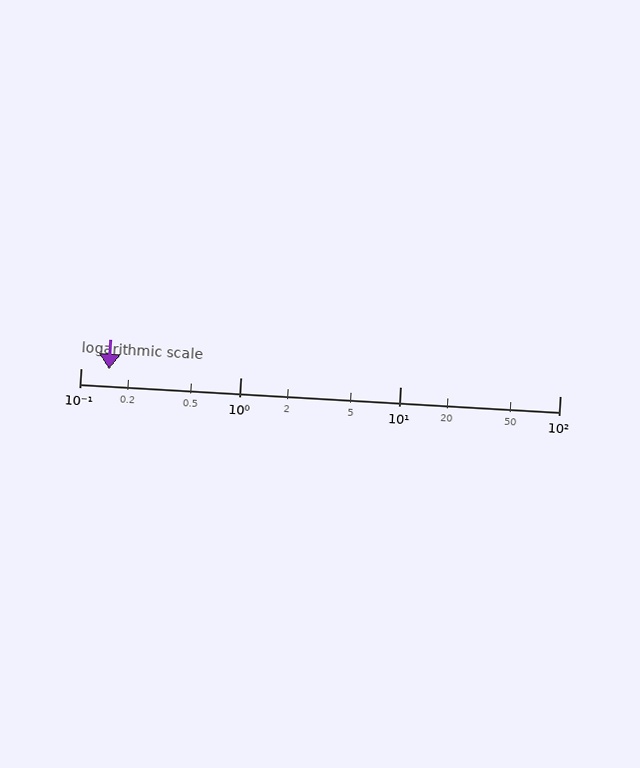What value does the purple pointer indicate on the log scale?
The pointer indicates approximately 0.15.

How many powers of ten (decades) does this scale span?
The scale spans 3 decades, from 0.1 to 100.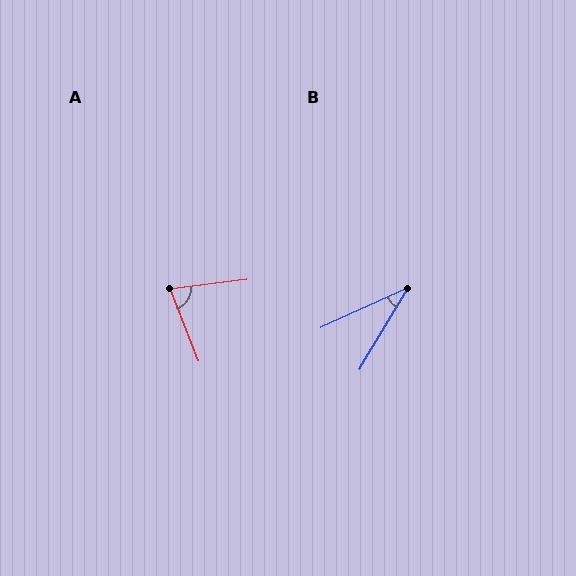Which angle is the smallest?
B, at approximately 35 degrees.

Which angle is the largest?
A, at approximately 76 degrees.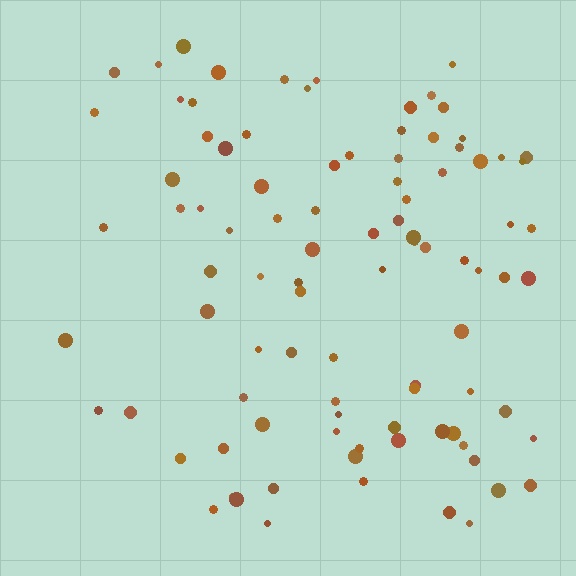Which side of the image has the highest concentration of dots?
The right.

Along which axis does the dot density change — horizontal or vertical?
Horizontal.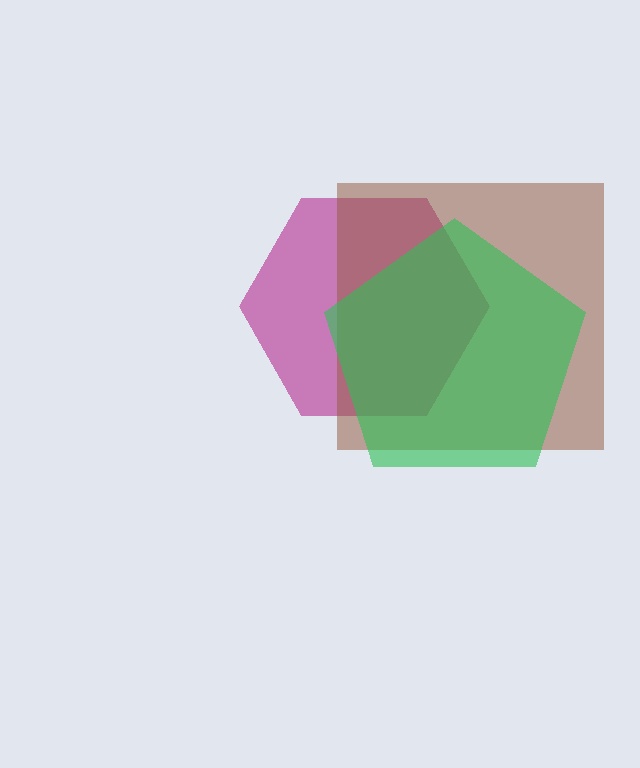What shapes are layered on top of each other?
The layered shapes are: a magenta hexagon, a brown square, a green pentagon.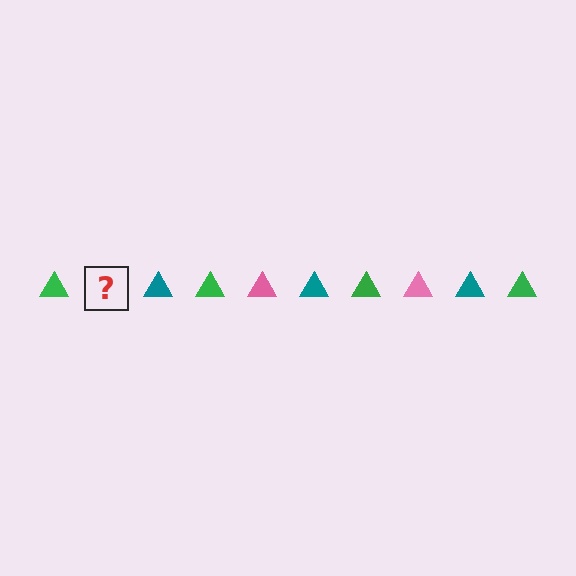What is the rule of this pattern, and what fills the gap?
The rule is that the pattern cycles through green, pink, teal triangles. The gap should be filled with a pink triangle.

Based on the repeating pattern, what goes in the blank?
The blank should be a pink triangle.